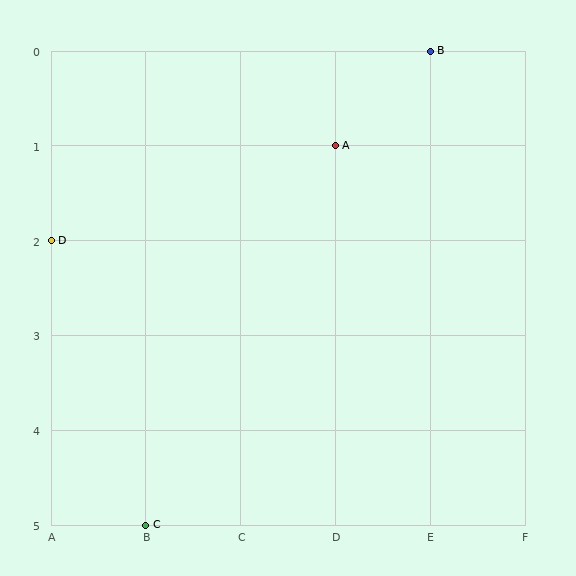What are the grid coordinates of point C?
Point C is at grid coordinates (B, 5).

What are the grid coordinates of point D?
Point D is at grid coordinates (A, 2).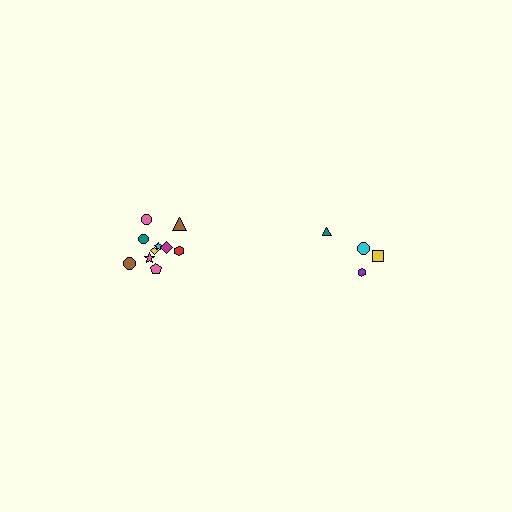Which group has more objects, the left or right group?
The left group.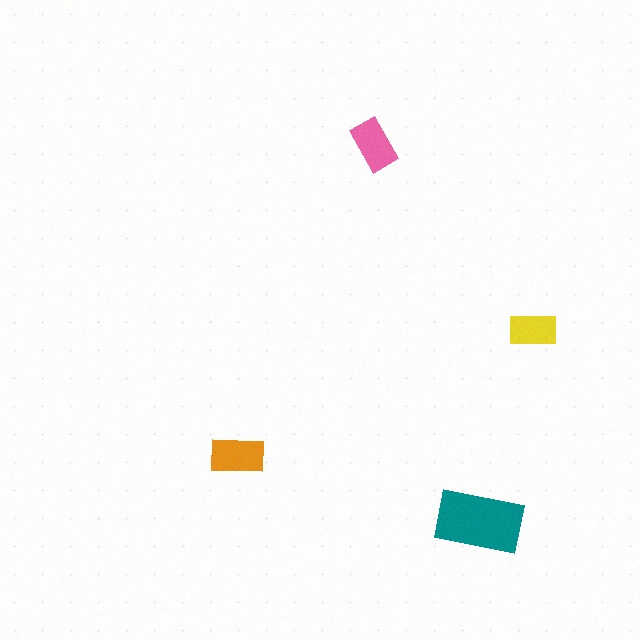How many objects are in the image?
There are 4 objects in the image.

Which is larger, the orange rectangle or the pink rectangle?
The orange one.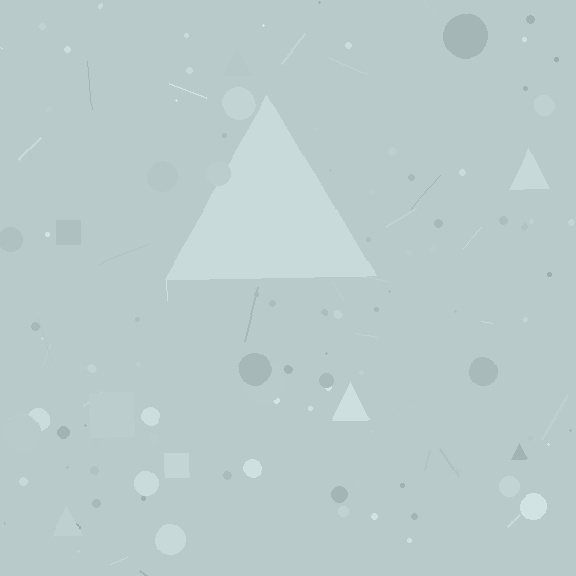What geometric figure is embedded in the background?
A triangle is embedded in the background.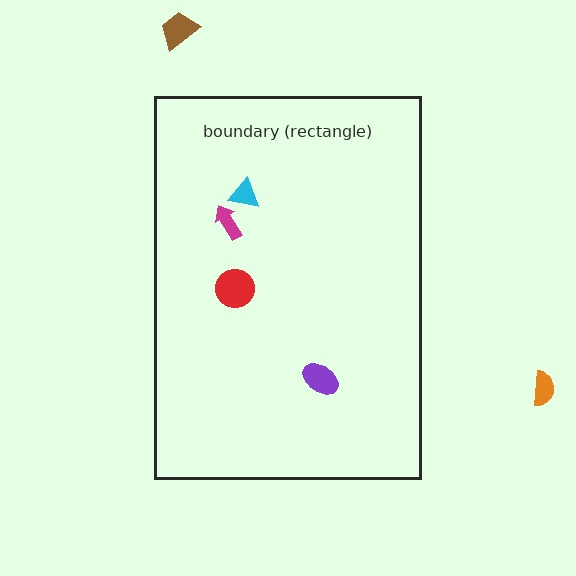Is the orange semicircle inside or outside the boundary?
Outside.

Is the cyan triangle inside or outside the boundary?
Inside.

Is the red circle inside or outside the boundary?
Inside.